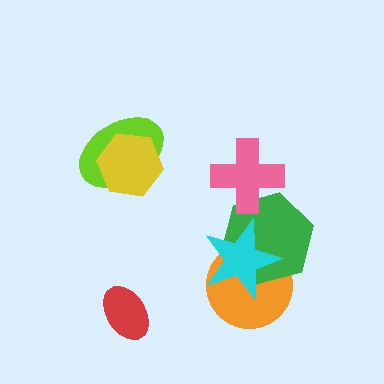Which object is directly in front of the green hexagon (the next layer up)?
The pink cross is directly in front of the green hexagon.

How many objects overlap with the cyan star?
2 objects overlap with the cyan star.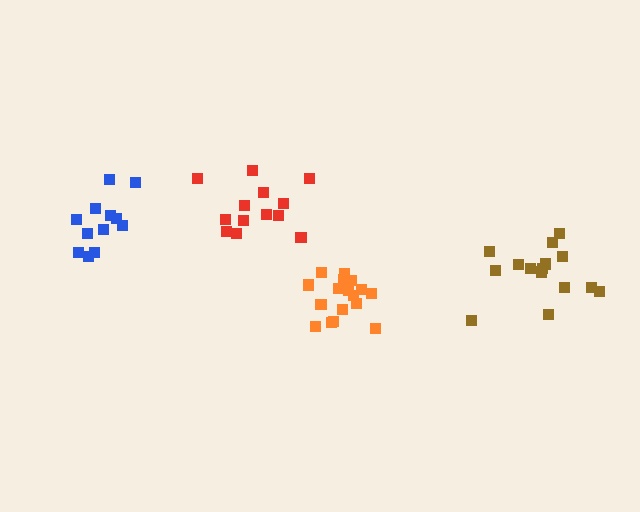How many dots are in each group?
Group 1: 13 dots, Group 2: 15 dots, Group 3: 17 dots, Group 4: 12 dots (57 total).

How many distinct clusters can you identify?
There are 4 distinct clusters.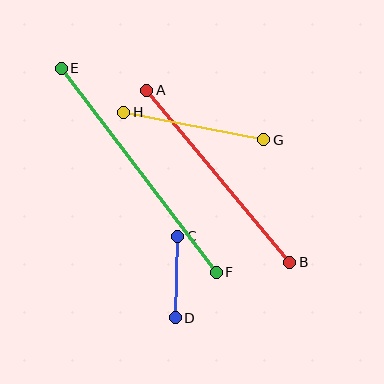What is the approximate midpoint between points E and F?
The midpoint is at approximately (139, 170) pixels.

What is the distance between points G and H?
The distance is approximately 143 pixels.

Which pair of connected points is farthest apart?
Points E and F are farthest apart.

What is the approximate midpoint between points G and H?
The midpoint is at approximately (194, 126) pixels.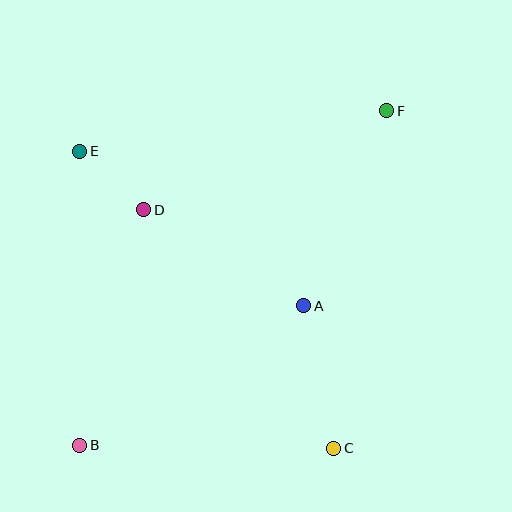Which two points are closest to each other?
Points D and E are closest to each other.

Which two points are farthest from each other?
Points B and F are farthest from each other.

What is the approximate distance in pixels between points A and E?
The distance between A and E is approximately 272 pixels.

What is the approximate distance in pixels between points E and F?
The distance between E and F is approximately 310 pixels.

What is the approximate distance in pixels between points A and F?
The distance between A and F is approximately 212 pixels.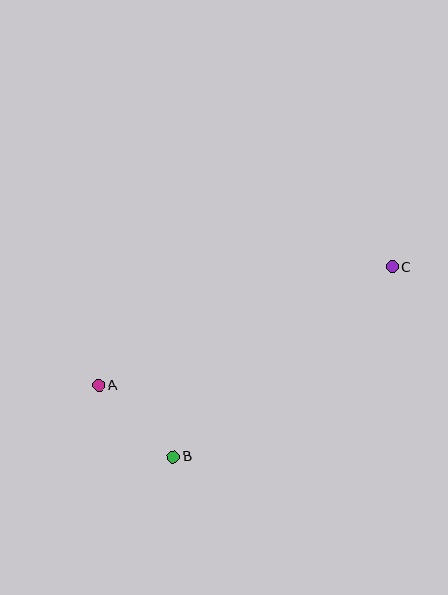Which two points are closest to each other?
Points A and B are closest to each other.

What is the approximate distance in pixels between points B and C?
The distance between B and C is approximately 290 pixels.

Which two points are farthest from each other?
Points A and C are farthest from each other.